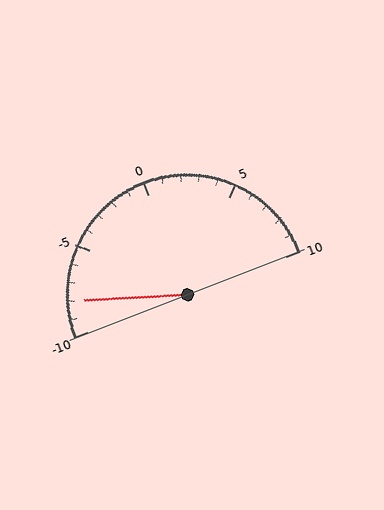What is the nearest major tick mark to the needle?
The nearest major tick mark is -10.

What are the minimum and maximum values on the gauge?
The gauge ranges from -10 to 10.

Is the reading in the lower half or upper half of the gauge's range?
The reading is in the lower half of the range (-10 to 10).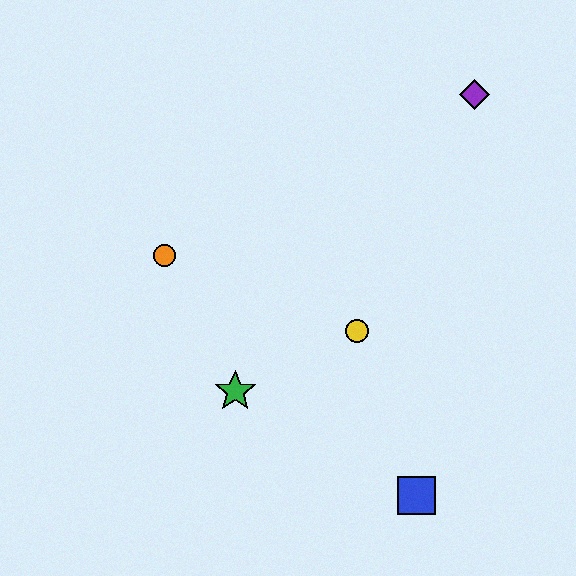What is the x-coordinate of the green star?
The green star is at x≈235.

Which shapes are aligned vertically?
The red star, the yellow circle are aligned vertically.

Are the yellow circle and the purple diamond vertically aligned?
No, the yellow circle is at x≈357 and the purple diamond is at x≈474.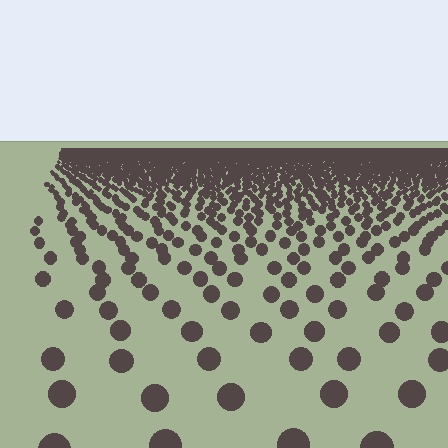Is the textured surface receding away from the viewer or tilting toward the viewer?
The surface is receding away from the viewer. Texture elements get smaller and denser toward the top.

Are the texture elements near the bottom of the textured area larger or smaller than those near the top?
Larger. Near the bottom, elements are closer to the viewer and appear at a bigger on-screen size.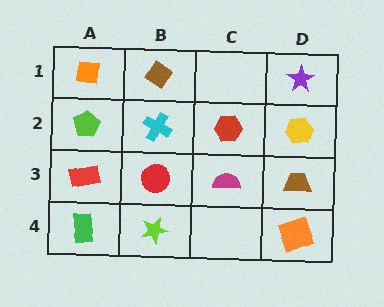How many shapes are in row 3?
4 shapes.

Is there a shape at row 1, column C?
No, that cell is empty.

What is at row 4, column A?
A green rectangle.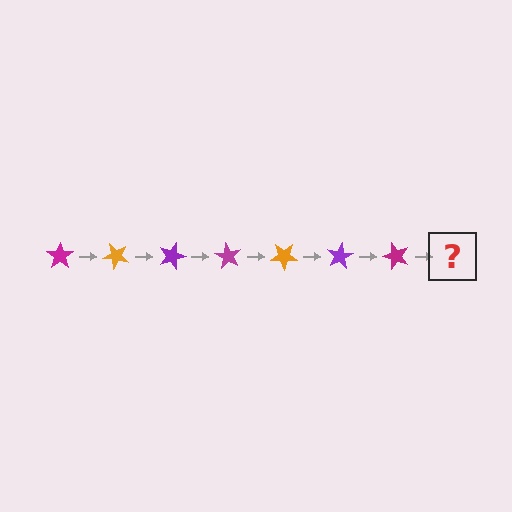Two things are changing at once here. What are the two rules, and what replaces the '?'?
The two rules are that it rotates 45 degrees each step and the color cycles through magenta, orange, and purple. The '?' should be an orange star, rotated 315 degrees from the start.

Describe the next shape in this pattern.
It should be an orange star, rotated 315 degrees from the start.